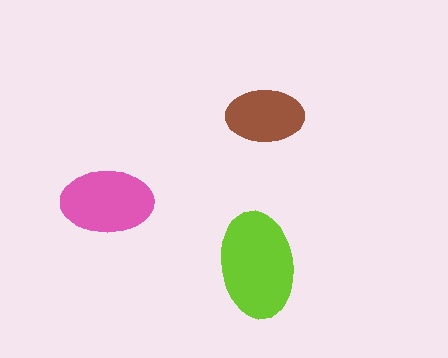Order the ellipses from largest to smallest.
the lime one, the pink one, the brown one.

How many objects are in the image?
There are 3 objects in the image.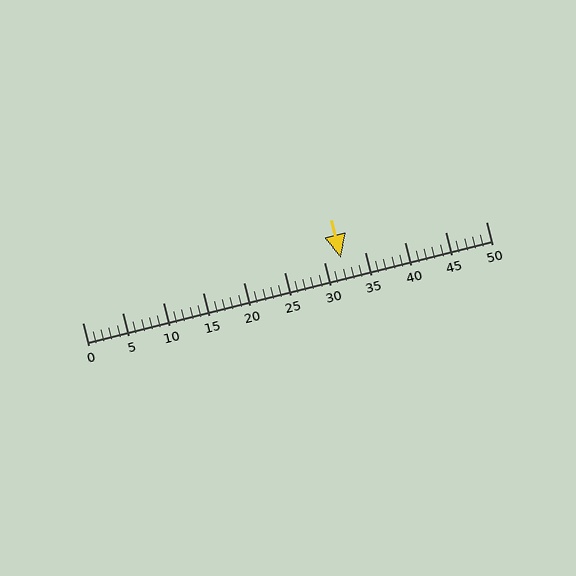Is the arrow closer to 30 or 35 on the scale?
The arrow is closer to 30.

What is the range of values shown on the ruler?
The ruler shows values from 0 to 50.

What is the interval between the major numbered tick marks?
The major tick marks are spaced 5 units apart.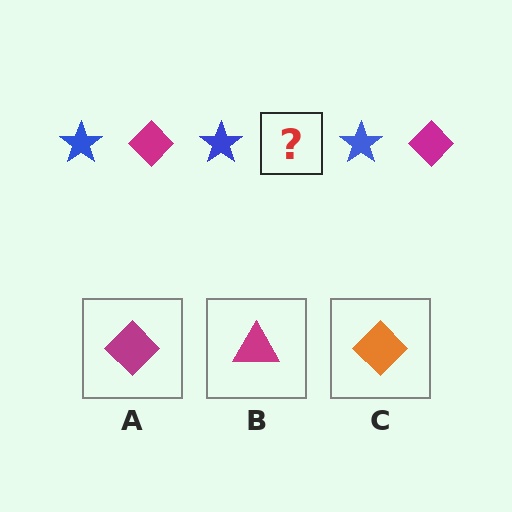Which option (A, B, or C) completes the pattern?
A.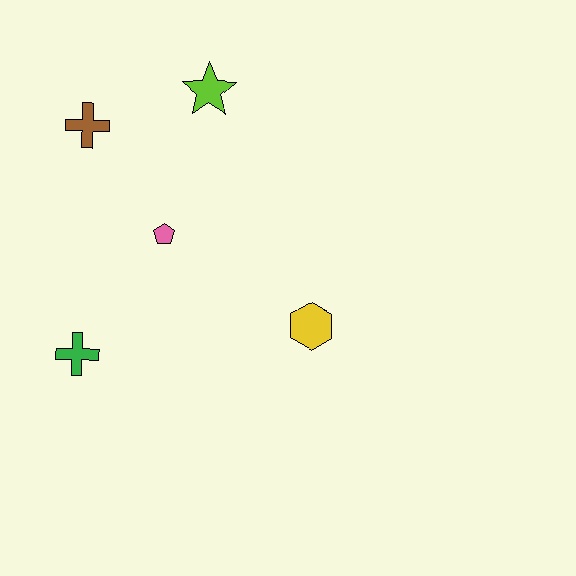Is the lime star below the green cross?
No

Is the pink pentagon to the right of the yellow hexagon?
No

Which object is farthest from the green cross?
The lime star is farthest from the green cross.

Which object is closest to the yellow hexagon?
The pink pentagon is closest to the yellow hexagon.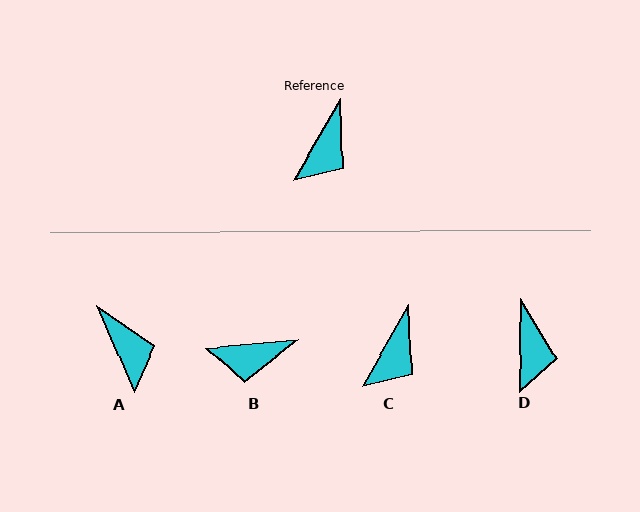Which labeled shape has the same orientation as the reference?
C.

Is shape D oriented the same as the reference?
No, it is off by about 29 degrees.